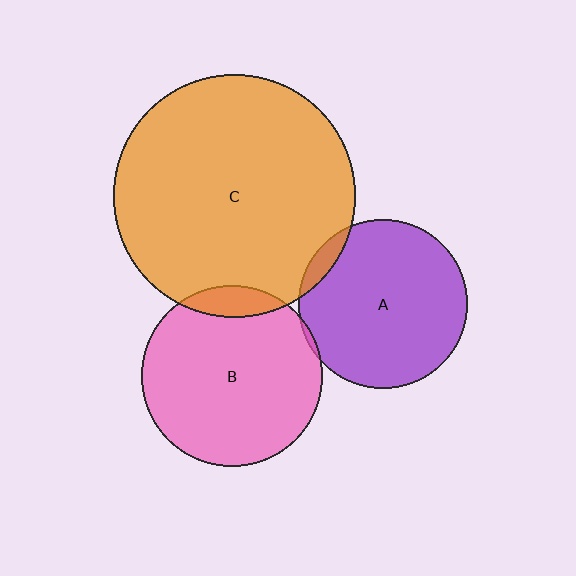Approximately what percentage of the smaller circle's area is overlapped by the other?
Approximately 5%.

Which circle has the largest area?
Circle C (orange).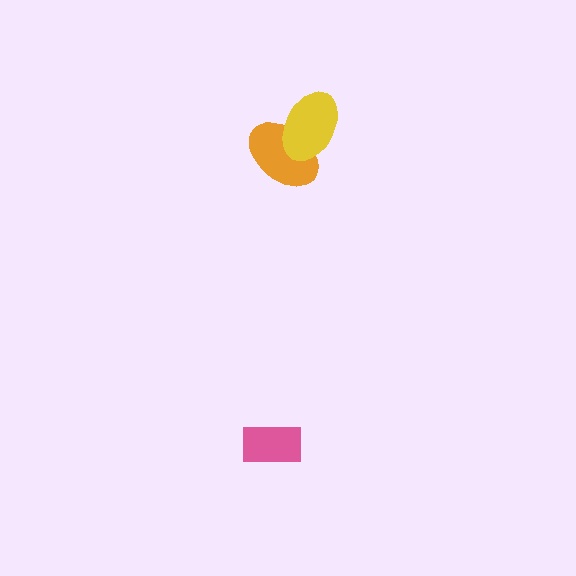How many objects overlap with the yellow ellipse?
1 object overlaps with the yellow ellipse.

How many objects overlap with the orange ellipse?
1 object overlaps with the orange ellipse.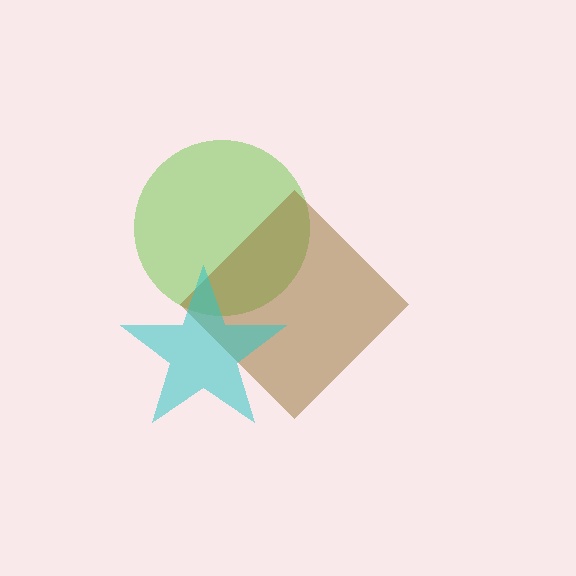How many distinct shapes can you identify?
There are 3 distinct shapes: a lime circle, a brown diamond, a cyan star.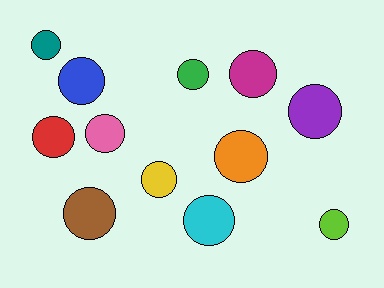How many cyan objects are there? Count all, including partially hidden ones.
There is 1 cyan object.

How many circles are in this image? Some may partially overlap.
There are 12 circles.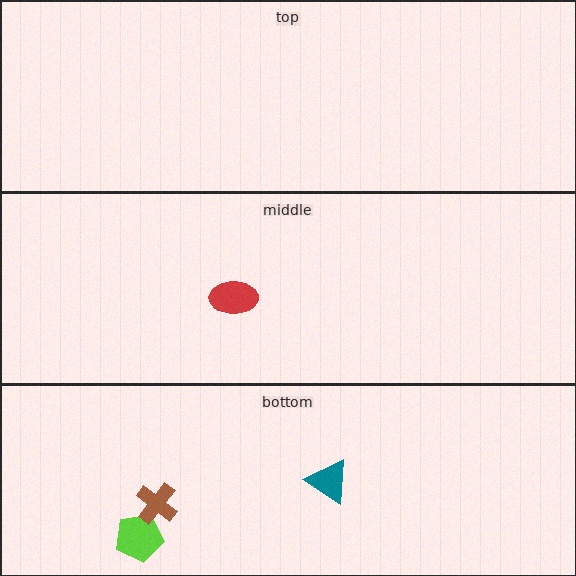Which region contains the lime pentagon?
The bottom region.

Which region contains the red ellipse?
The middle region.